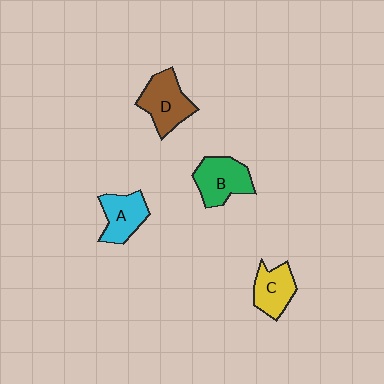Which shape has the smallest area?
Shape C (yellow).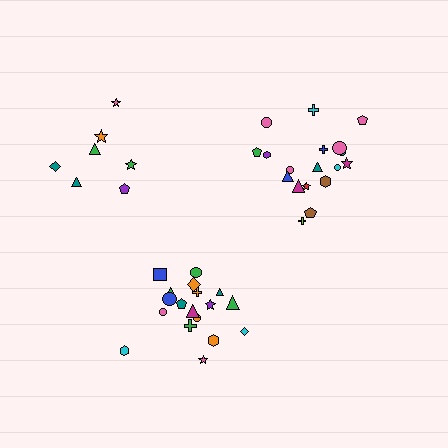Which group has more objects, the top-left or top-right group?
The top-right group.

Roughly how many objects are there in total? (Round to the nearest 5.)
Roughly 45 objects in total.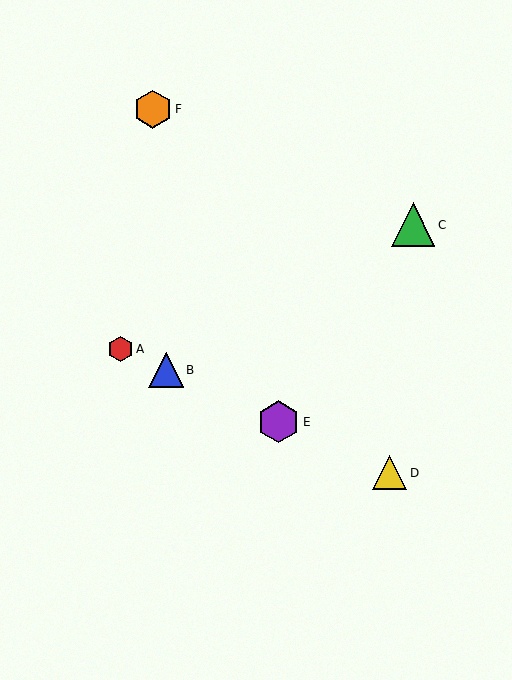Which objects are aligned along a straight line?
Objects A, B, D, E are aligned along a straight line.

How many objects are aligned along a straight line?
4 objects (A, B, D, E) are aligned along a straight line.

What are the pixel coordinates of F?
Object F is at (153, 109).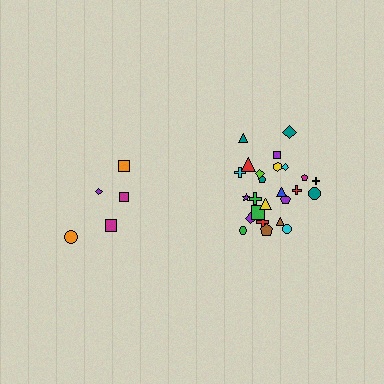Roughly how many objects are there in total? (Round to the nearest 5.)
Roughly 30 objects in total.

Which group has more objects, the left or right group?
The right group.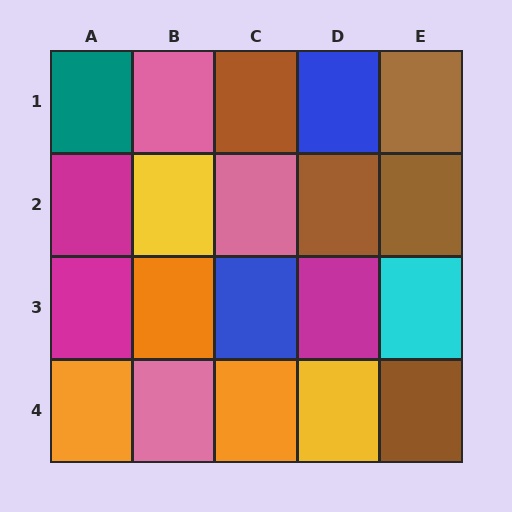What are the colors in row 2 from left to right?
Magenta, yellow, pink, brown, brown.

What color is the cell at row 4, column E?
Brown.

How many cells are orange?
3 cells are orange.